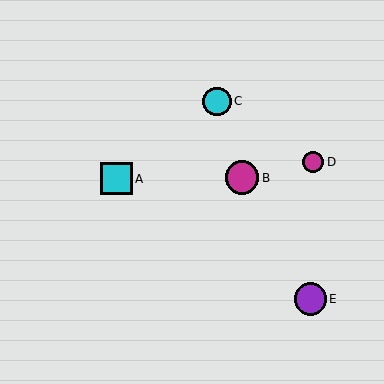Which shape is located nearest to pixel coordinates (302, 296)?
The purple circle (labeled E) at (310, 299) is nearest to that location.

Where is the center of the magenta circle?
The center of the magenta circle is at (242, 178).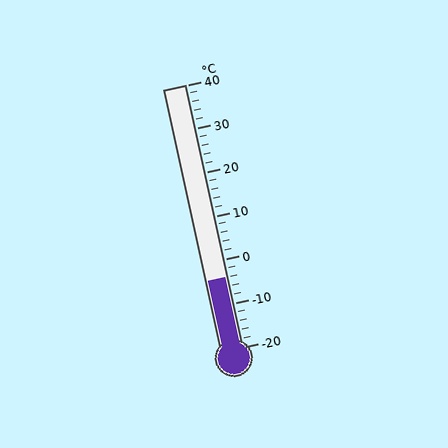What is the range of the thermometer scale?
The thermometer scale ranges from -20°C to 40°C.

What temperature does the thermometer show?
The thermometer shows approximately -4°C.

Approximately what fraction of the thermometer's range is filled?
The thermometer is filled to approximately 25% of its range.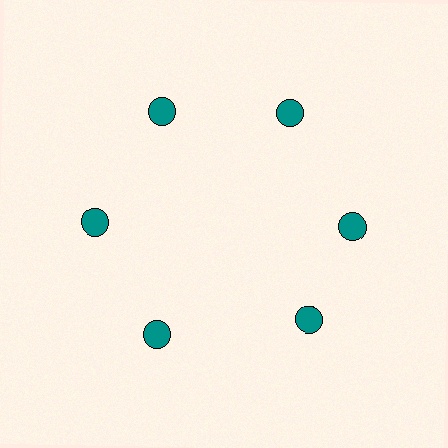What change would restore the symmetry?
The symmetry would be restored by rotating it back into even spacing with its neighbors so that all 6 circles sit at equal angles and equal distance from the center.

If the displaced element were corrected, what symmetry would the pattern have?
It would have 6-fold rotational symmetry — the pattern would map onto itself every 60 degrees.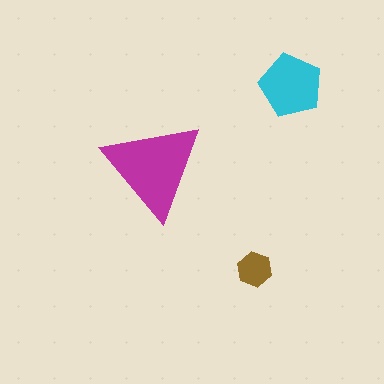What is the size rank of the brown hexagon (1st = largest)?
3rd.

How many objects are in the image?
There are 3 objects in the image.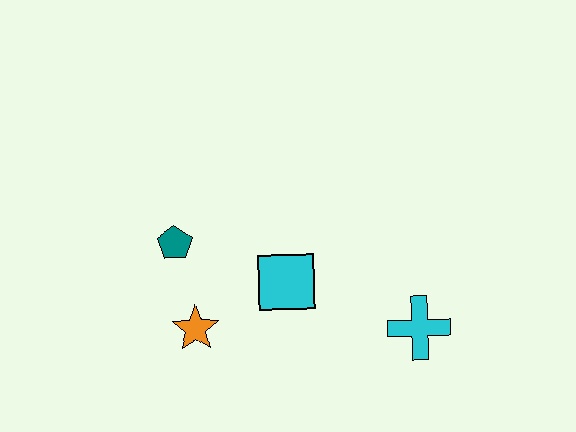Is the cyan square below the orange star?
No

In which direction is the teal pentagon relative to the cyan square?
The teal pentagon is to the left of the cyan square.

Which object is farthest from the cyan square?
The cyan cross is farthest from the cyan square.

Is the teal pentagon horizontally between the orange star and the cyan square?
No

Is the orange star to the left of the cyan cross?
Yes